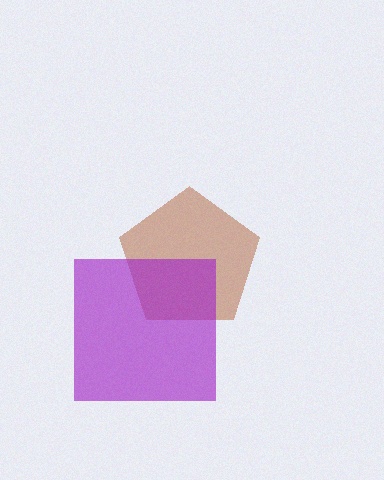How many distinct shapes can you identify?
There are 2 distinct shapes: a brown pentagon, a purple square.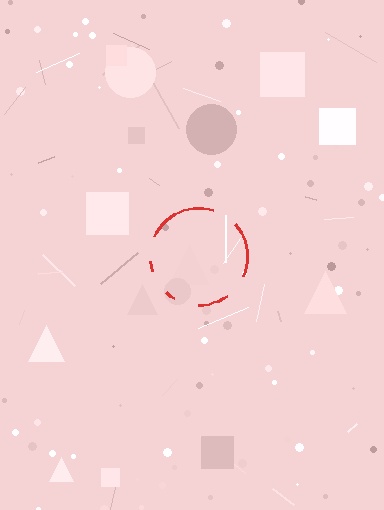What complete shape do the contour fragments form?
The contour fragments form a circle.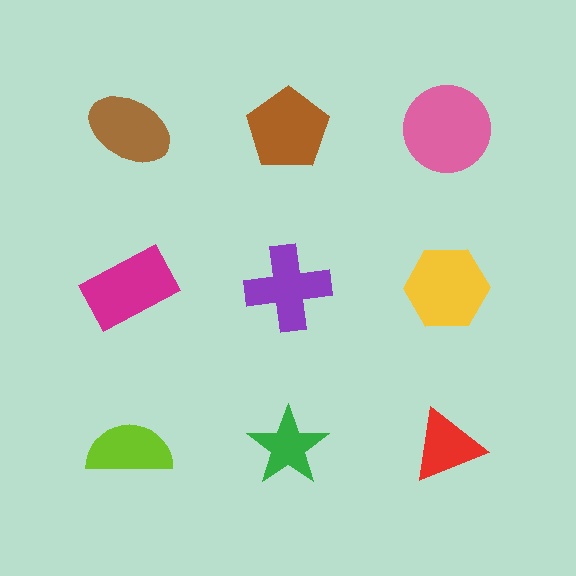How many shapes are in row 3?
3 shapes.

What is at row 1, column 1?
A brown ellipse.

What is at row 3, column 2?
A green star.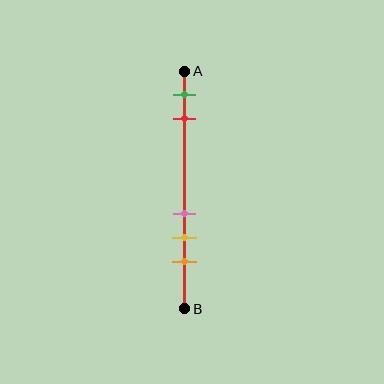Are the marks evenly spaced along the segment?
No, the marks are not evenly spaced.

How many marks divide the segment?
There are 5 marks dividing the segment.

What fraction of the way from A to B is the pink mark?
The pink mark is approximately 60% (0.6) of the way from A to B.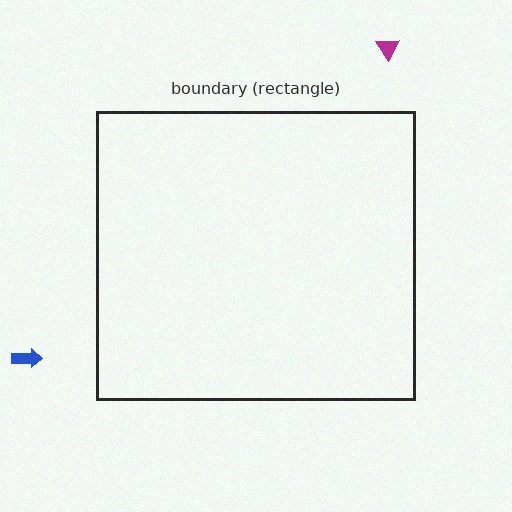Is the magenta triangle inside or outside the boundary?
Outside.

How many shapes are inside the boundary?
0 inside, 2 outside.